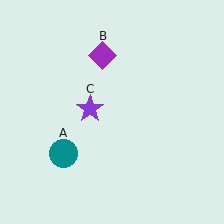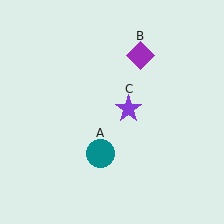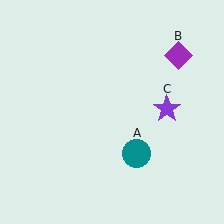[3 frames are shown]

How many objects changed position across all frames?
3 objects changed position: teal circle (object A), purple diamond (object B), purple star (object C).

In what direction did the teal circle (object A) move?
The teal circle (object A) moved right.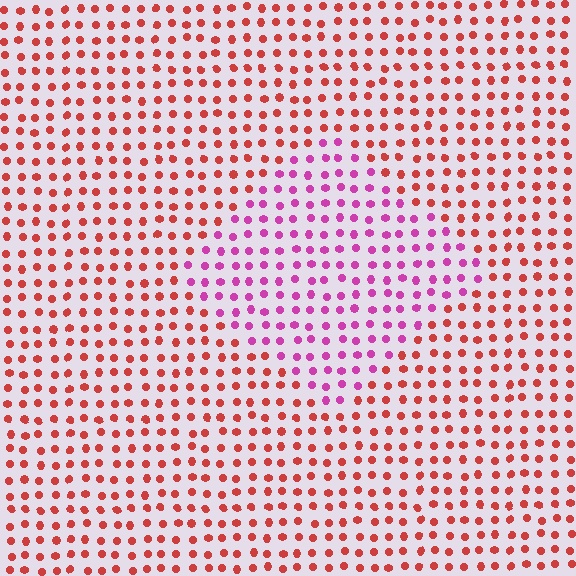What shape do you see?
I see a diamond.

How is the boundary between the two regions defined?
The boundary is defined purely by a slight shift in hue (about 48 degrees). Spacing, size, and orientation are identical on both sides.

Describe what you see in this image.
The image is filled with small red elements in a uniform arrangement. A diamond-shaped region is visible where the elements are tinted to a slightly different hue, forming a subtle color boundary.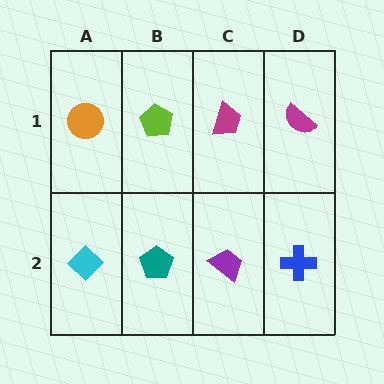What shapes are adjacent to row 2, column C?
A magenta trapezoid (row 1, column C), a teal pentagon (row 2, column B), a blue cross (row 2, column D).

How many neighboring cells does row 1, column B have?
3.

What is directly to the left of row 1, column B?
An orange circle.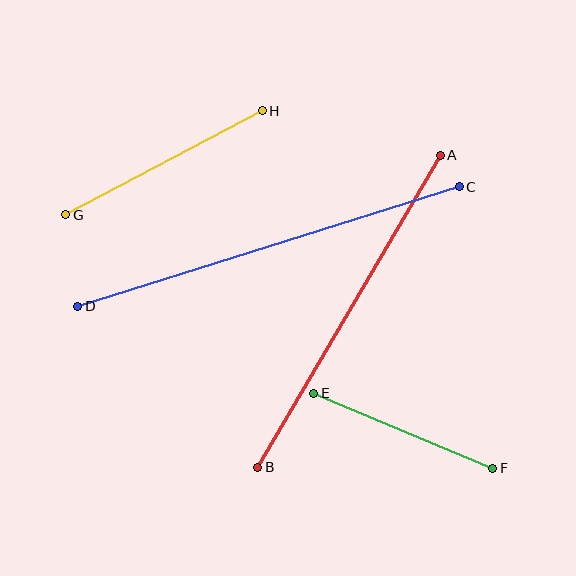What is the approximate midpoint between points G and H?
The midpoint is at approximately (164, 163) pixels.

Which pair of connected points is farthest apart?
Points C and D are farthest apart.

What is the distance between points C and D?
The distance is approximately 400 pixels.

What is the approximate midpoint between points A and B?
The midpoint is at approximately (349, 311) pixels.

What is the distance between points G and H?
The distance is approximately 223 pixels.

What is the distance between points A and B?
The distance is approximately 361 pixels.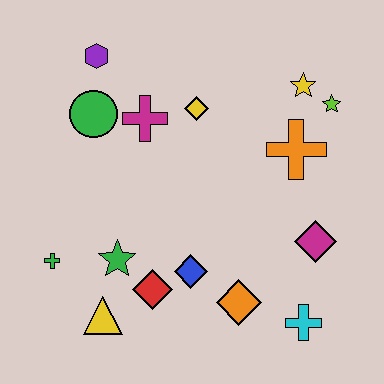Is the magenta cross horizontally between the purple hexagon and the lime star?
Yes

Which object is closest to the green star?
The red diamond is closest to the green star.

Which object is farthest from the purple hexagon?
The cyan cross is farthest from the purple hexagon.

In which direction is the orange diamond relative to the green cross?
The orange diamond is to the right of the green cross.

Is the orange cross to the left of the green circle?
No